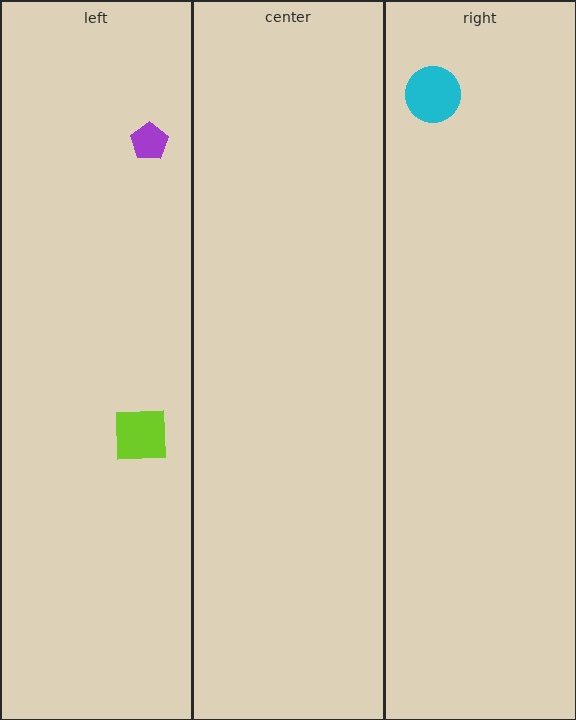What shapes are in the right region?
The cyan circle.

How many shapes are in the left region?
2.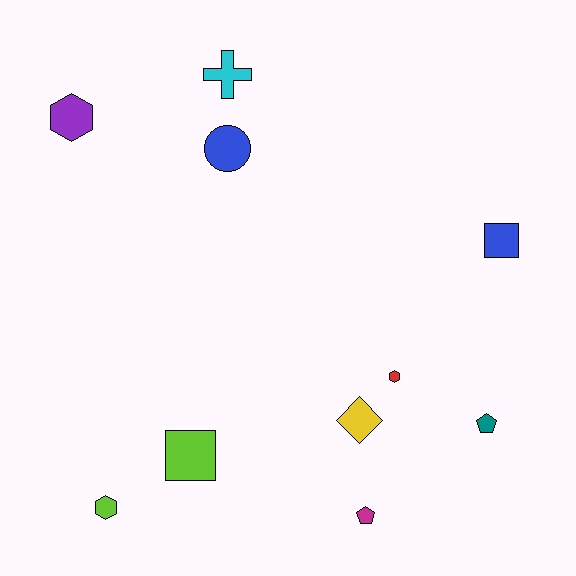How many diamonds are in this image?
There is 1 diamond.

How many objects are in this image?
There are 10 objects.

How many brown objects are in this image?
There are no brown objects.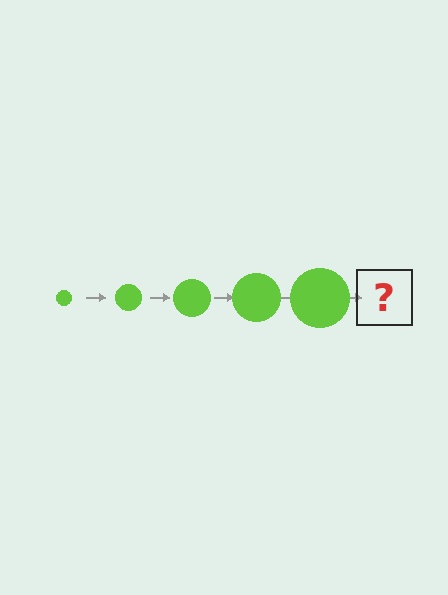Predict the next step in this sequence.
The next step is a lime circle, larger than the previous one.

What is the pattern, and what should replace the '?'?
The pattern is that the circle gets progressively larger each step. The '?' should be a lime circle, larger than the previous one.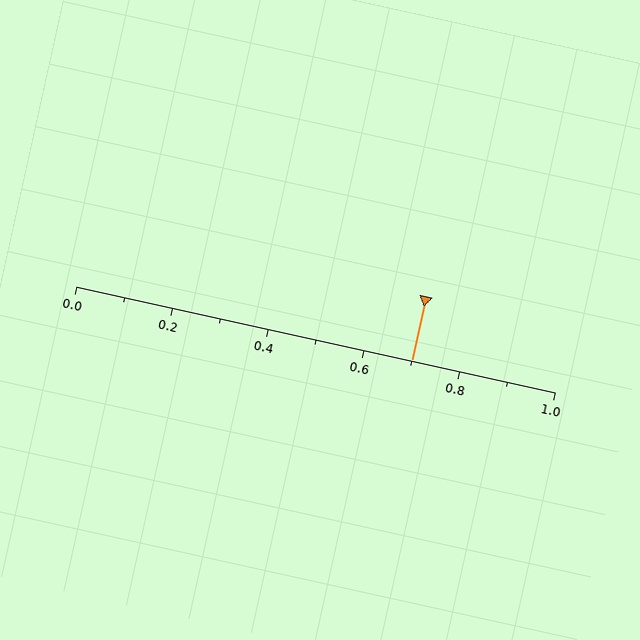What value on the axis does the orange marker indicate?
The marker indicates approximately 0.7.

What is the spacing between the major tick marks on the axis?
The major ticks are spaced 0.2 apart.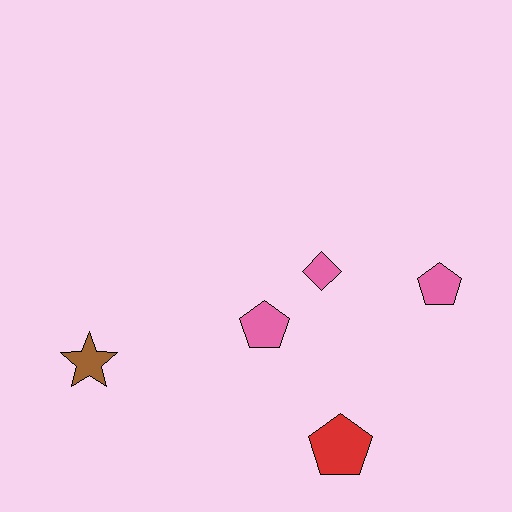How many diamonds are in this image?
There is 1 diamond.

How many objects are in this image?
There are 5 objects.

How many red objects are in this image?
There is 1 red object.